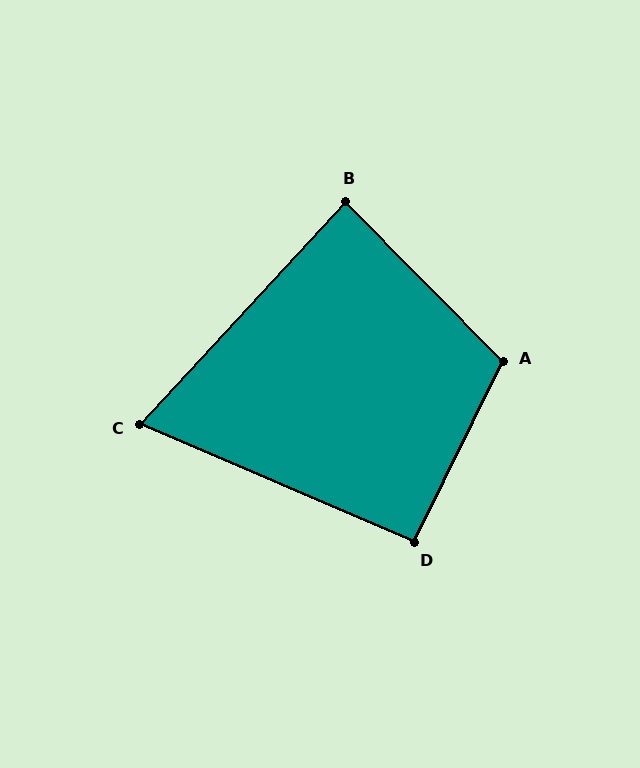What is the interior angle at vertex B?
Approximately 87 degrees (approximately right).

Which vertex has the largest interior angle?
A, at approximately 109 degrees.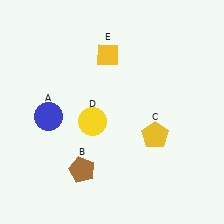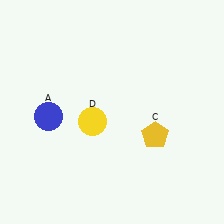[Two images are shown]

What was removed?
The brown pentagon (B), the yellow diamond (E) were removed in Image 2.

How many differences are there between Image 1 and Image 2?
There are 2 differences between the two images.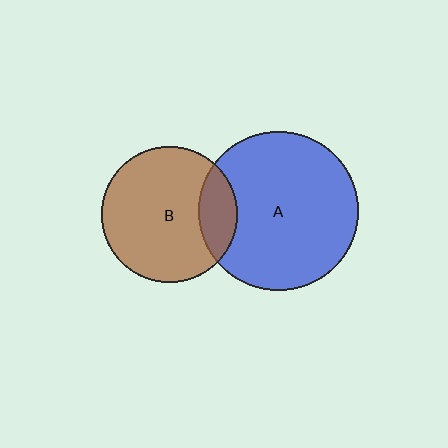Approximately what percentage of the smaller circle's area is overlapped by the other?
Approximately 20%.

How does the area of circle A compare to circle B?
Approximately 1.4 times.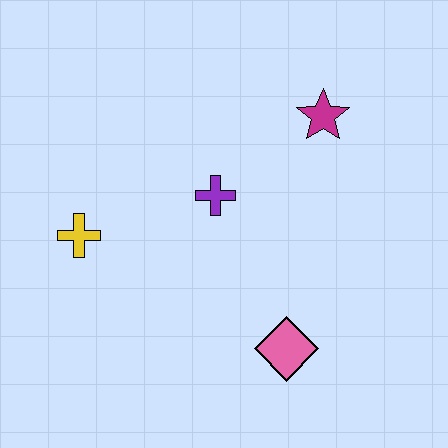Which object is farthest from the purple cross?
The pink diamond is farthest from the purple cross.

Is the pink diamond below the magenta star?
Yes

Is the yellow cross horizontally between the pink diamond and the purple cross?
No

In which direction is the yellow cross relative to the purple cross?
The yellow cross is to the left of the purple cross.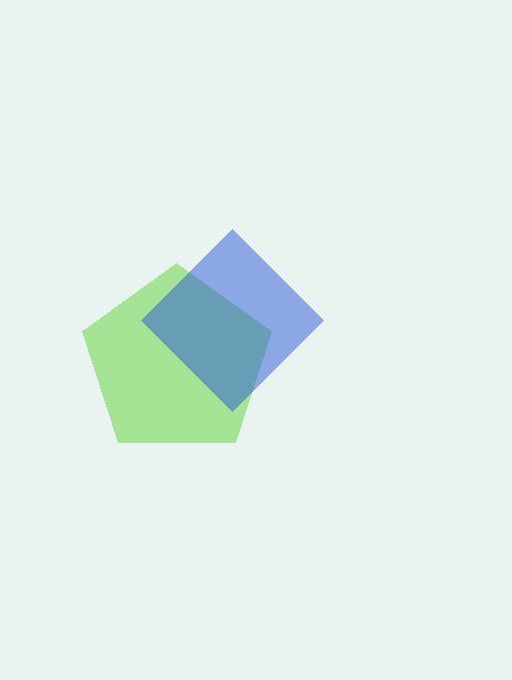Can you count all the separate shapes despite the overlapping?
Yes, there are 2 separate shapes.